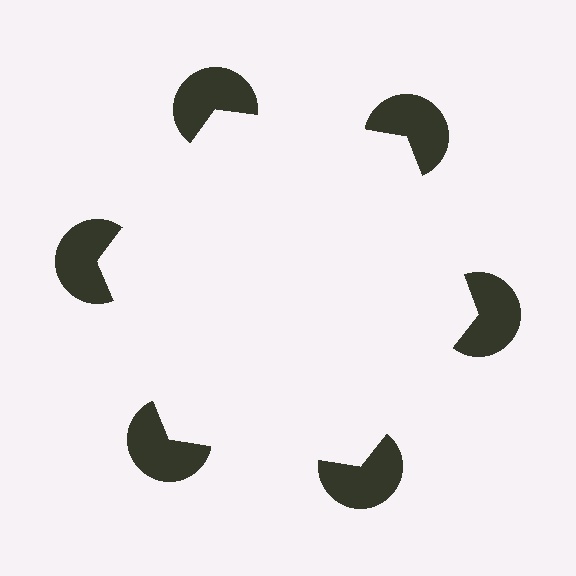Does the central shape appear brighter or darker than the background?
It typically appears slightly brighter than the background, even though no actual brightness change is drawn.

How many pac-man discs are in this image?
There are 6 — one at each vertex of the illusory hexagon.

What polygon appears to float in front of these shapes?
An illusory hexagon — its edges are inferred from the aligned wedge cuts in the pac-man discs, not physically drawn.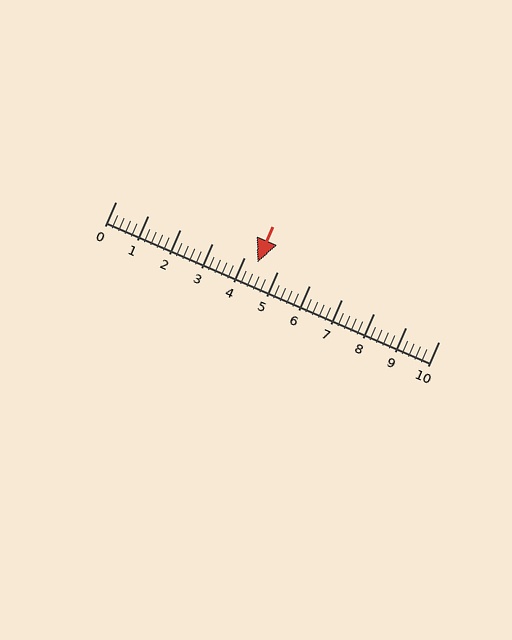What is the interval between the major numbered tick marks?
The major tick marks are spaced 1 units apart.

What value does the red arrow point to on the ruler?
The red arrow points to approximately 4.4.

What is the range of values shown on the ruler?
The ruler shows values from 0 to 10.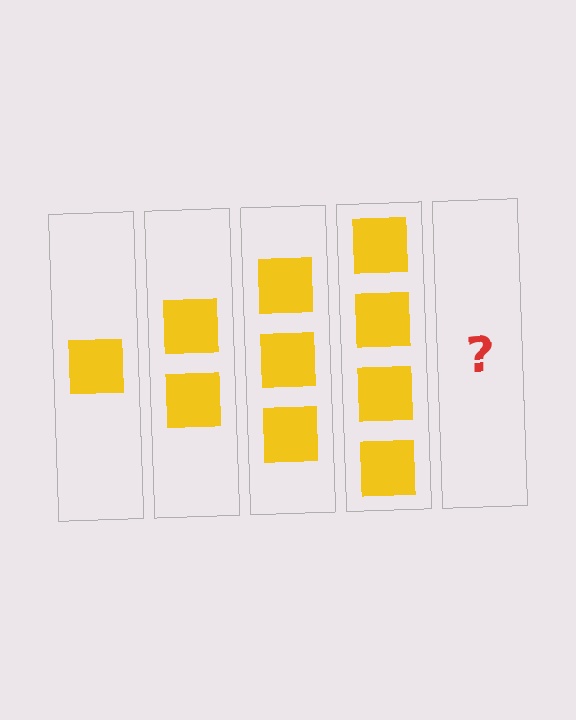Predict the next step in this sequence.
The next step is 5 squares.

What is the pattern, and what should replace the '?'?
The pattern is that each step adds one more square. The '?' should be 5 squares.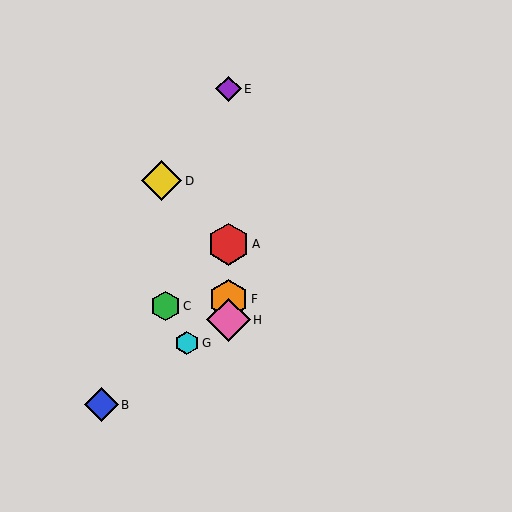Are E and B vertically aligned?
No, E is at x≈228 and B is at x≈102.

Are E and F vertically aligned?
Yes, both are at x≈228.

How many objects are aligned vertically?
4 objects (A, E, F, H) are aligned vertically.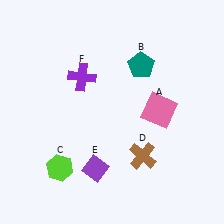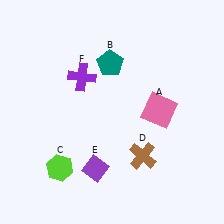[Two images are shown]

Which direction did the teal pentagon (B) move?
The teal pentagon (B) moved left.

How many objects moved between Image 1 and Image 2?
1 object moved between the two images.